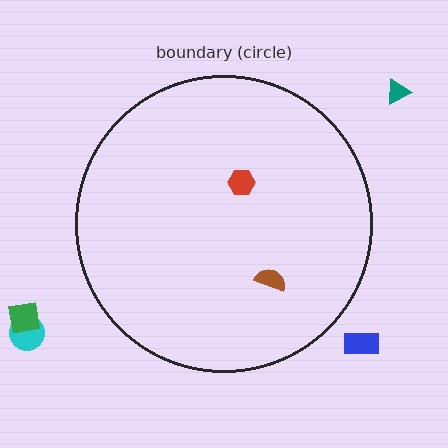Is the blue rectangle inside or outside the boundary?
Outside.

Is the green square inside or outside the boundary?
Outside.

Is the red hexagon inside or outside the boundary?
Inside.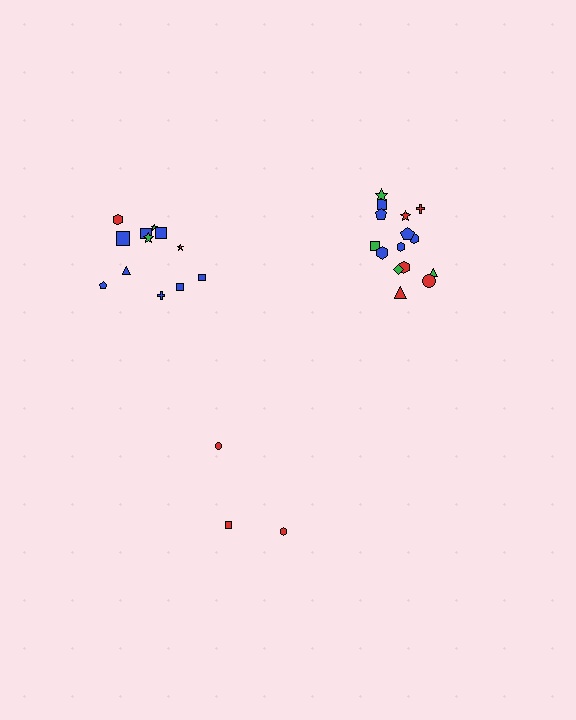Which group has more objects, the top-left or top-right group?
The top-right group.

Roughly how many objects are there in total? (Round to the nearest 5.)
Roughly 30 objects in total.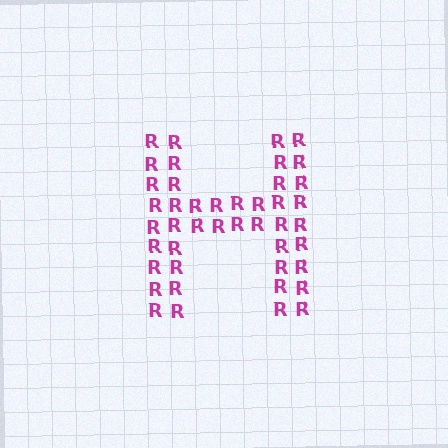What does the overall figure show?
The overall figure shows the letter H.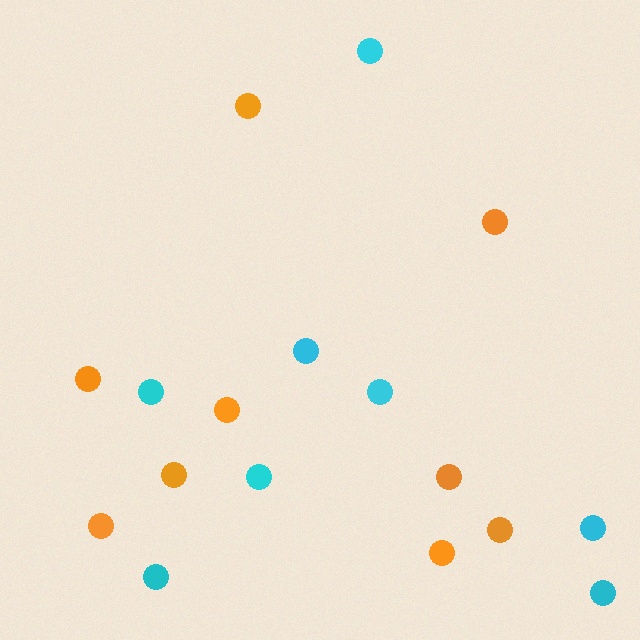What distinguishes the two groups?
There are 2 groups: one group of cyan circles (8) and one group of orange circles (9).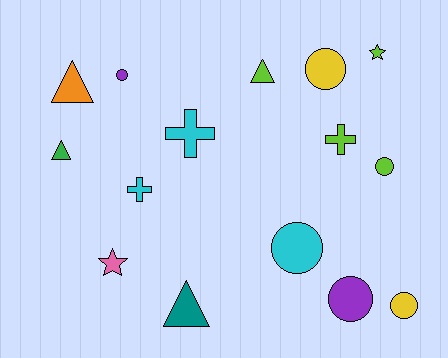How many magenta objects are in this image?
There are no magenta objects.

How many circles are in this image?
There are 6 circles.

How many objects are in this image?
There are 15 objects.